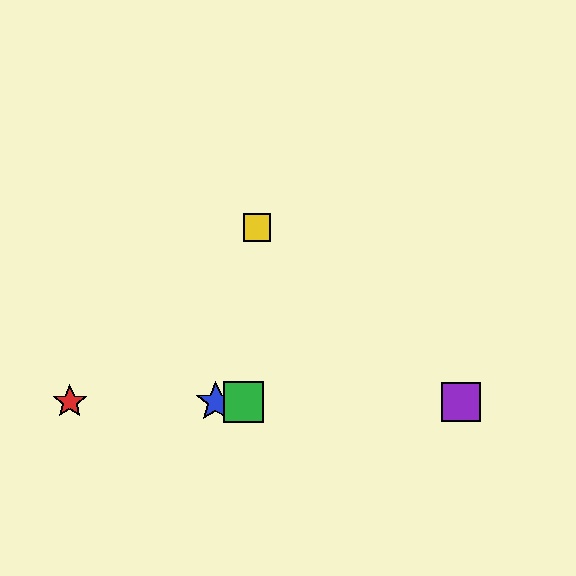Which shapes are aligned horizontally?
The red star, the blue star, the green square, the purple square are aligned horizontally.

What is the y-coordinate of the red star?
The red star is at y≈402.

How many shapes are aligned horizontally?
4 shapes (the red star, the blue star, the green square, the purple square) are aligned horizontally.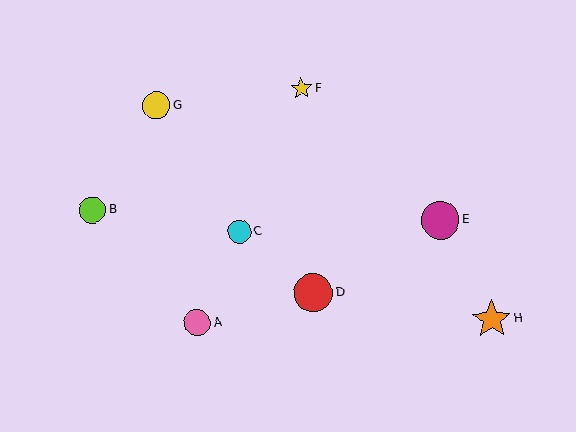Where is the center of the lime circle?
The center of the lime circle is at (92, 210).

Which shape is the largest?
The orange star (labeled H) is the largest.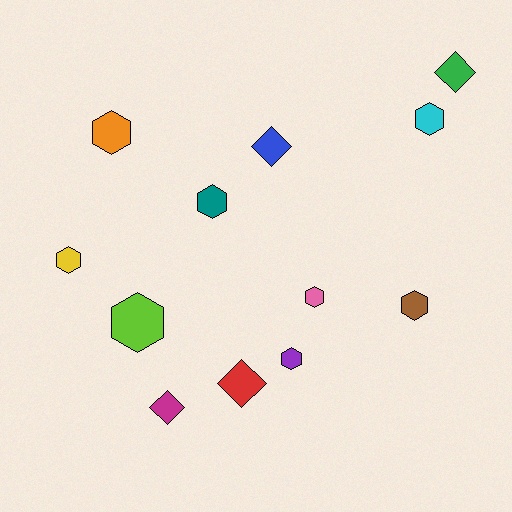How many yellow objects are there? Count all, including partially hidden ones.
There is 1 yellow object.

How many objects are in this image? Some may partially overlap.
There are 12 objects.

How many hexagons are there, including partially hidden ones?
There are 8 hexagons.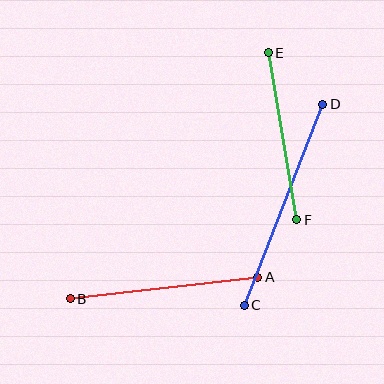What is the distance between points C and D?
The distance is approximately 216 pixels.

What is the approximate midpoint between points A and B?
The midpoint is at approximately (164, 288) pixels.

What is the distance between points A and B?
The distance is approximately 189 pixels.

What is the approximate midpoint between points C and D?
The midpoint is at approximately (283, 205) pixels.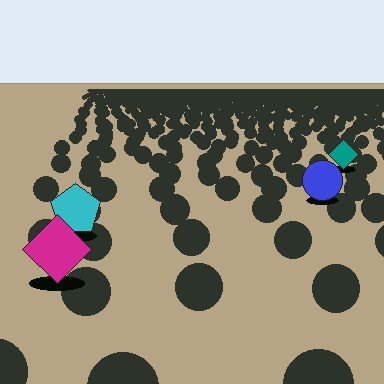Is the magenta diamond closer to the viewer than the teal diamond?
Yes. The magenta diamond is closer — you can tell from the texture gradient: the ground texture is coarser near it.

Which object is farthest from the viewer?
The teal diamond is farthest from the viewer. It appears smaller and the ground texture around it is denser.